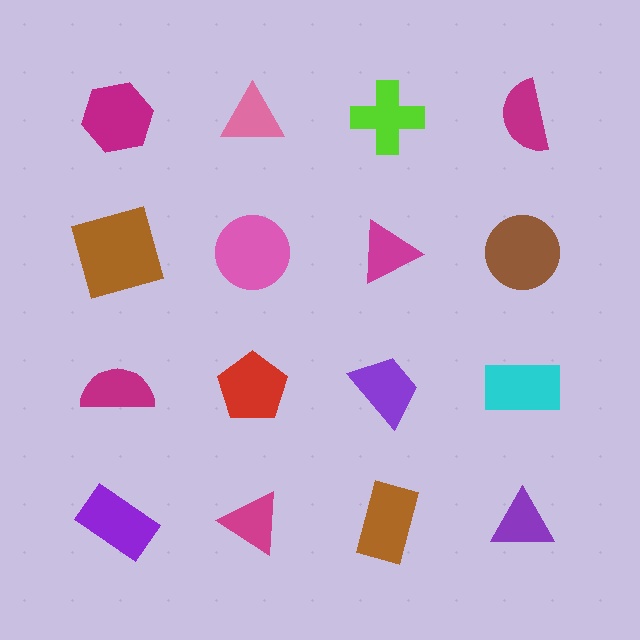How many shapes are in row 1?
4 shapes.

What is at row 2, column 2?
A pink circle.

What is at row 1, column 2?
A pink triangle.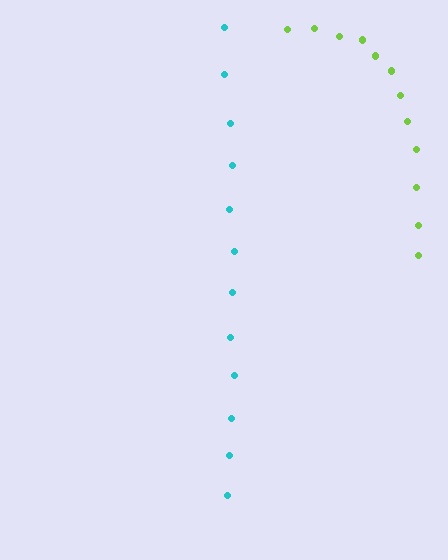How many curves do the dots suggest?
There are 2 distinct paths.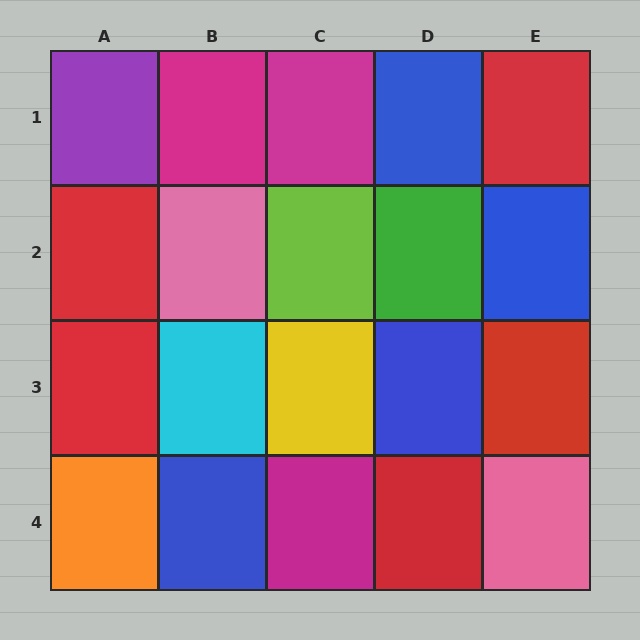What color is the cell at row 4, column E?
Pink.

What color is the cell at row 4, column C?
Magenta.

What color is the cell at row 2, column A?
Red.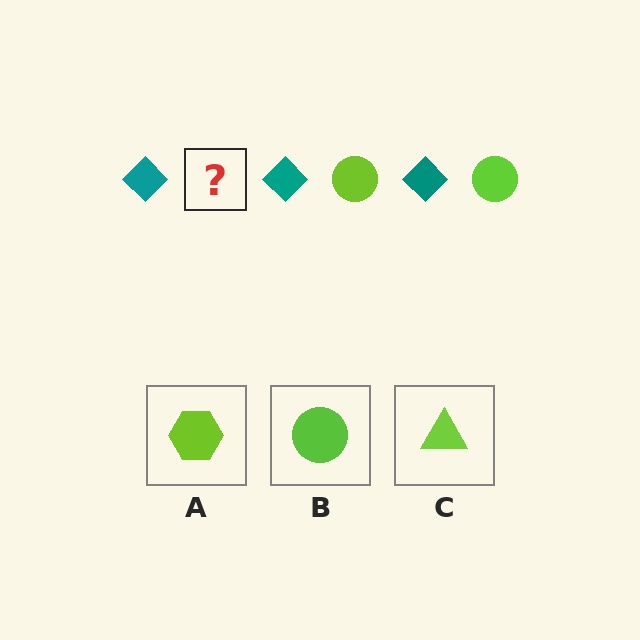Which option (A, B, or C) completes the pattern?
B.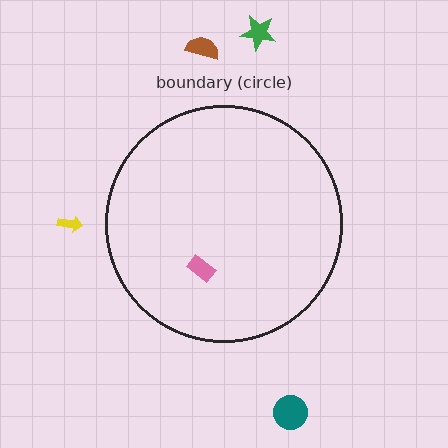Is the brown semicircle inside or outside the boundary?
Outside.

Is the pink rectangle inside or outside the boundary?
Inside.